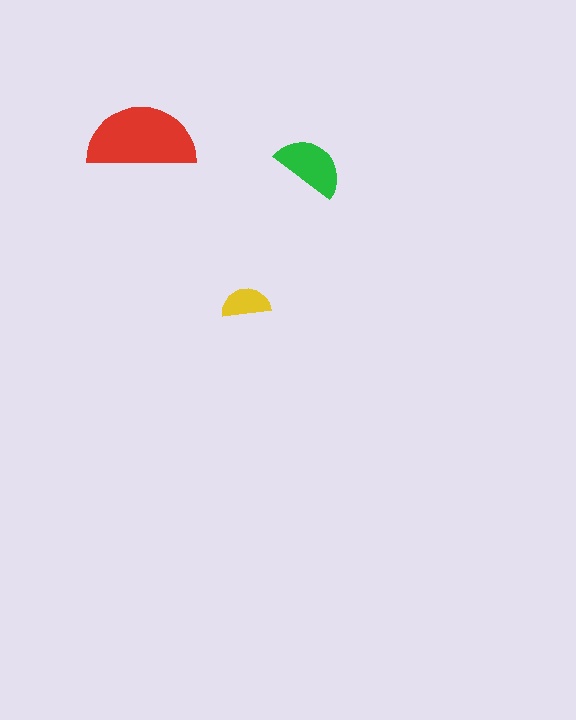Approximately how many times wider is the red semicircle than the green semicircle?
About 1.5 times wider.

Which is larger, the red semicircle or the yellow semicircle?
The red one.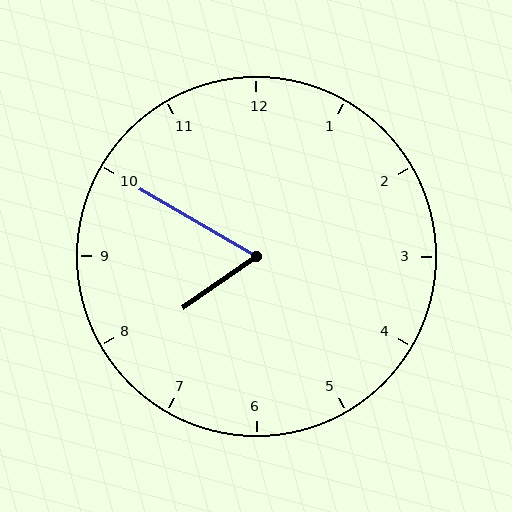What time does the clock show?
7:50.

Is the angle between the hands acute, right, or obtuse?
It is acute.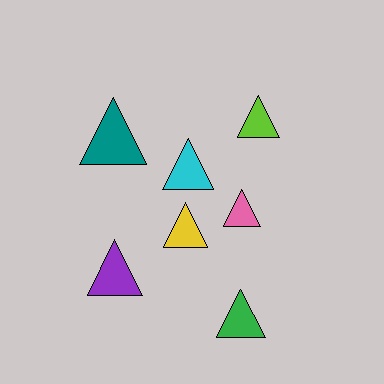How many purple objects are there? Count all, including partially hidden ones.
There is 1 purple object.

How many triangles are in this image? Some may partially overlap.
There are 7 triangles.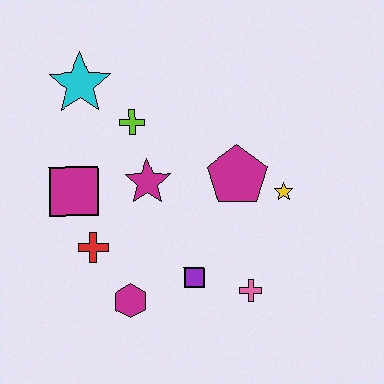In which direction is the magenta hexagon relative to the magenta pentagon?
The magenta hexagon is below the magenta pentagon.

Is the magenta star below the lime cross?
Yes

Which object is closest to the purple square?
The pink cross is closest to the purple square.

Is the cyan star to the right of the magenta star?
No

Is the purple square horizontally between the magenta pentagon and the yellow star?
No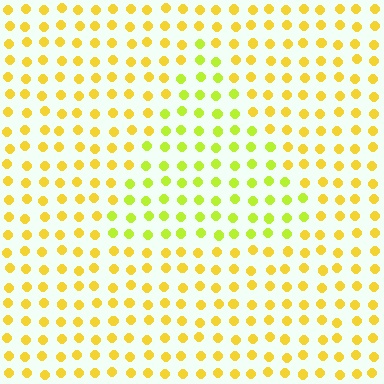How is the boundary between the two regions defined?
The boundary is defined purely by a slight shift in hue (about 29 degrees). Spacing, size, and orientation are identical on both sides.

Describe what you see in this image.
The image is filled with small yellow elements in a uniform arrangement. A triangle-shaped region is visible where the elements are tinted to a slightly different hue, forming a subtle color boundary.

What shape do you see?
I see a triangle.